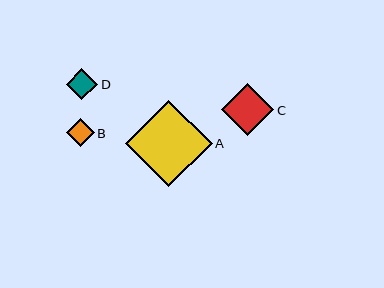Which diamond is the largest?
Diamond A is the largest with a size of approximately 87 pixels.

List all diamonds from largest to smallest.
From largest to smallest: A, C, D, B.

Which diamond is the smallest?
Diamond B is the smallest with a size of approximately 28 pixels.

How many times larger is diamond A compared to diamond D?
Diamond A is approximately 2.8 times the size of diamond D.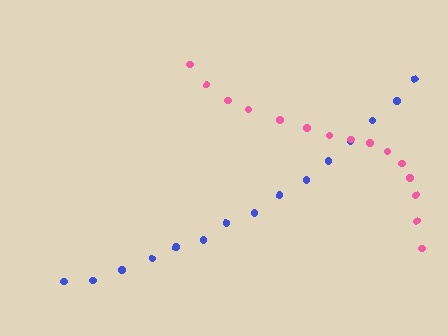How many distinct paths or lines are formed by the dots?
There are 2 distinct paths.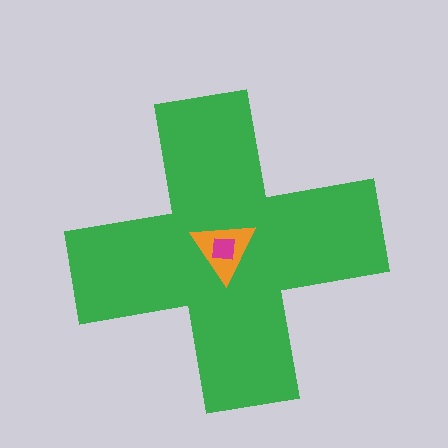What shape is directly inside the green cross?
The orange triangle.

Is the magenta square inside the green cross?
Yes.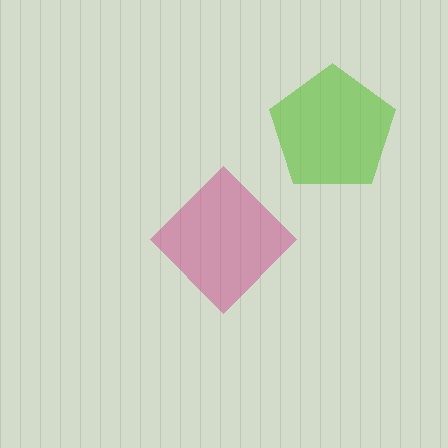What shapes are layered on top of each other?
The layered shapes are: a magenta diamond, a lime pentagon.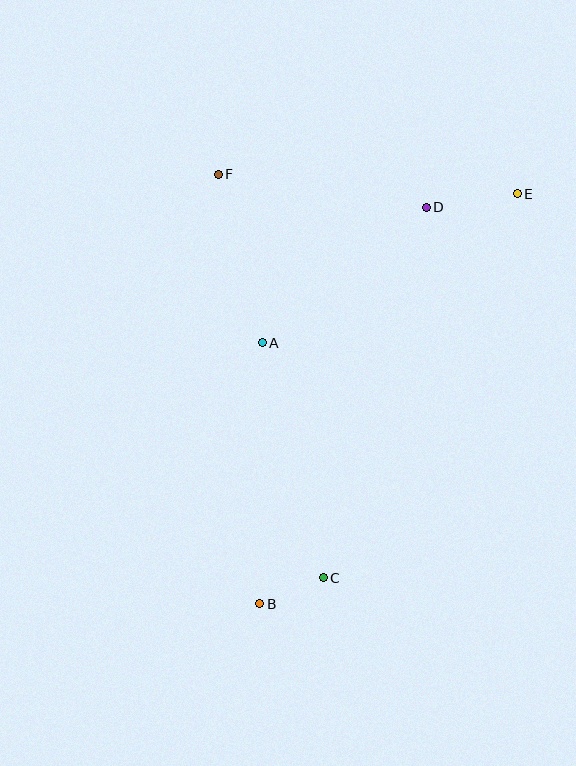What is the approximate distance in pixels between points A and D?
The distance between A and D is approximately 212 pixels.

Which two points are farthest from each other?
Points B and E are farthest from each other.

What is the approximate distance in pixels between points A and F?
The distance between A and F is approximately 174 pixels.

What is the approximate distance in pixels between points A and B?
The distance between A and B is approximately 261 pixels.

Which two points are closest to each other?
Points B and C are closest to each other.